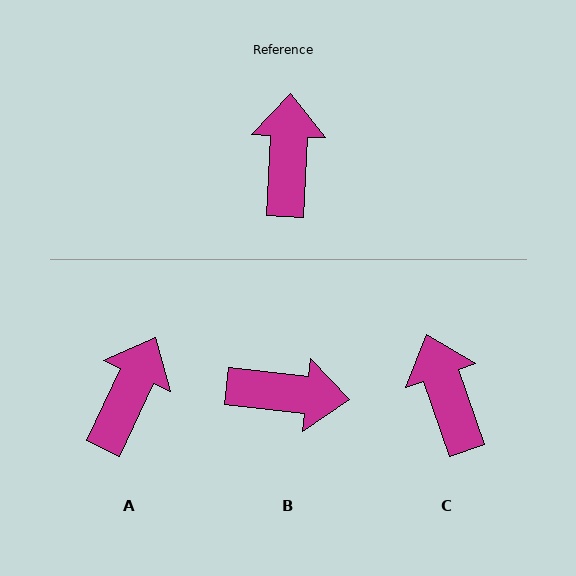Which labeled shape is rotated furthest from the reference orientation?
B, about 94 degrees away.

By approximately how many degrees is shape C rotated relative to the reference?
Approximately 21 degrees counter-clockwise.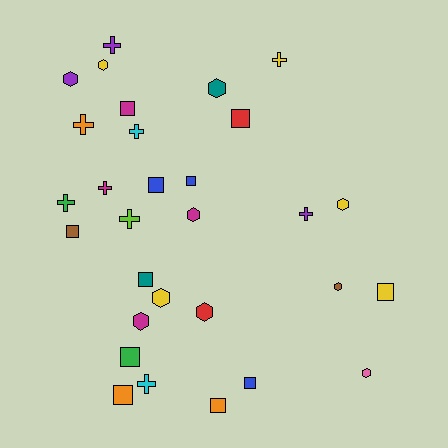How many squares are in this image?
There are 11 squares.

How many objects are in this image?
There are 30 objects.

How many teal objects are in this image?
There are 2 teal objects.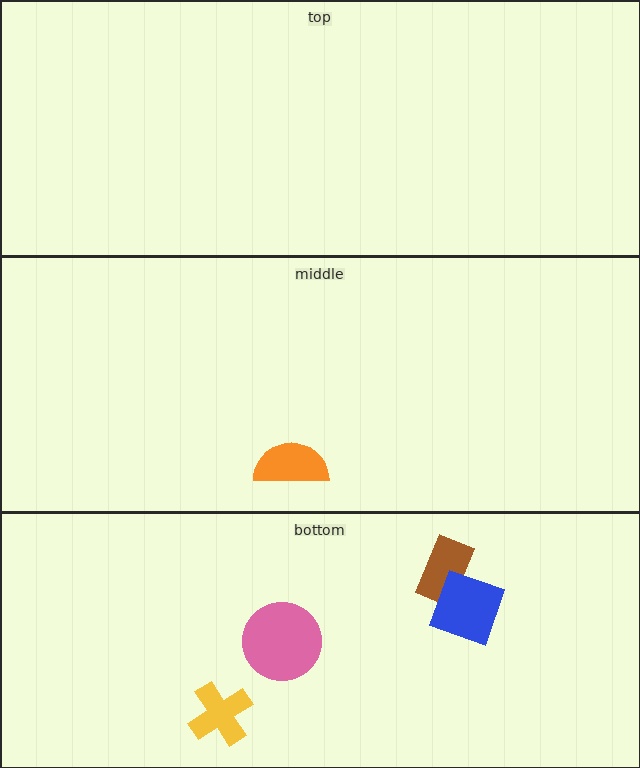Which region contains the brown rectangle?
The bottom region.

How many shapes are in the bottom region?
4.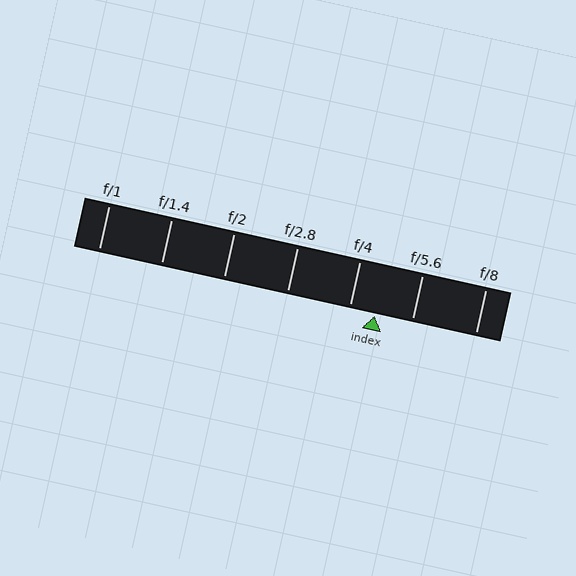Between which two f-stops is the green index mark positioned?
The index mark is between f/4 and f/5.6.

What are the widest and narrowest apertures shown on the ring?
The widest aperture shown is f/1 and the narrowest is f/8.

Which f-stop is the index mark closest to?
The index mark is closest to f/4.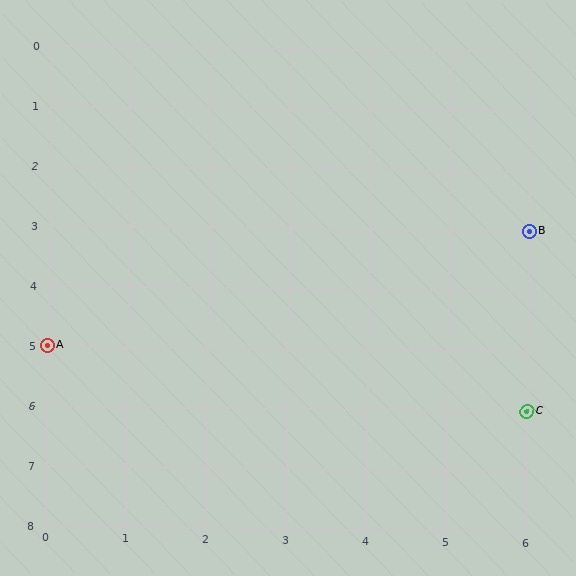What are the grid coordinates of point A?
Point A is at grid coordinates (0, 5).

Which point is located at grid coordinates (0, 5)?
Point A is at (0, 5).